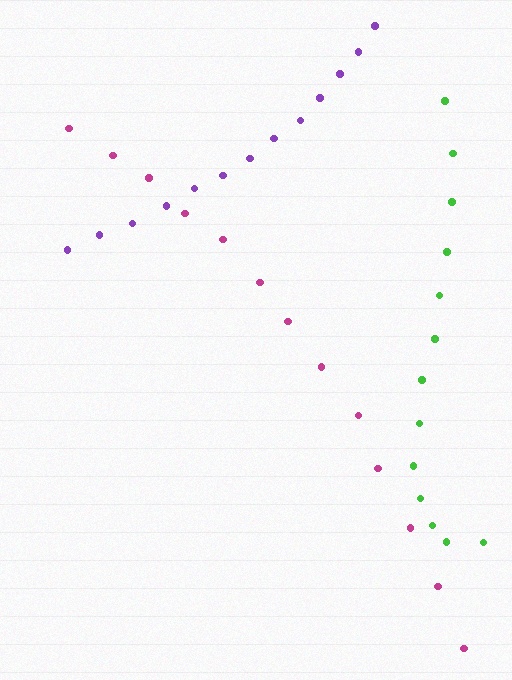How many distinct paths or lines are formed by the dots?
There are 3 distinct paths.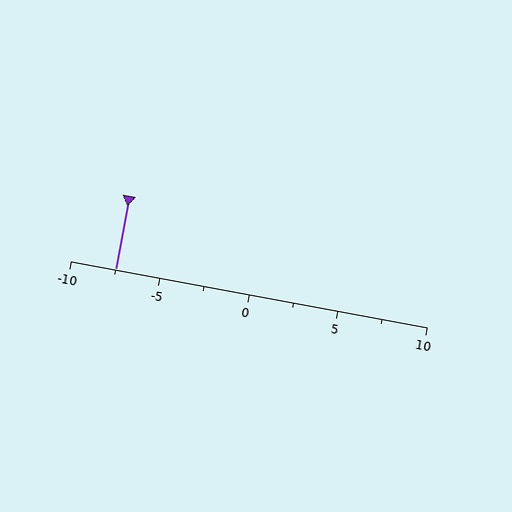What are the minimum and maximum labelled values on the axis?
The axis runs from -10 to 10.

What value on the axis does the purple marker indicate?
The marker indicates approximately -7.5.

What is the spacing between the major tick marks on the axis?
The major ticks are spaced 5 apart.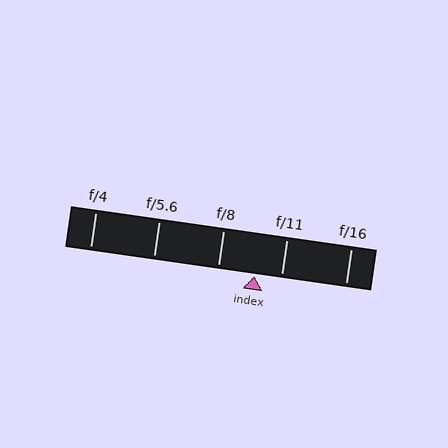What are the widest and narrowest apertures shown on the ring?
The widest aperture shown is f/4 and the narrowest is f/16.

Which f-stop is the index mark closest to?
The index mark is closest to f/11.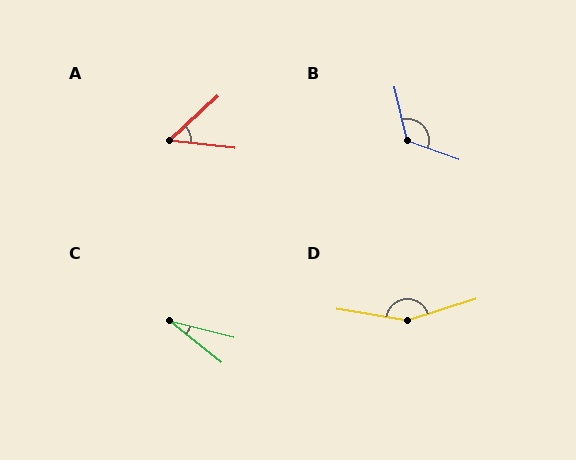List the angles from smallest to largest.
C (24°), A (49°), B (123°), D (153°).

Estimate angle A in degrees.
Approximately 49 degrees.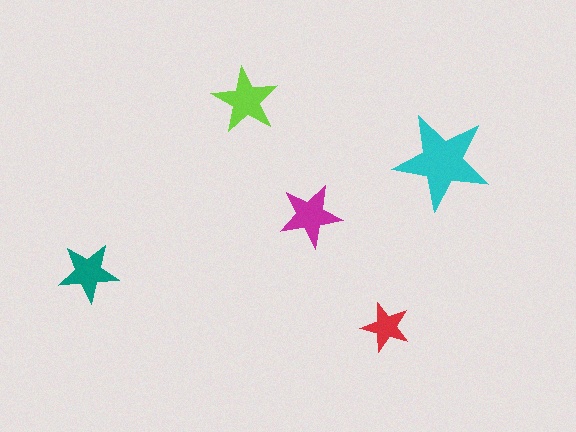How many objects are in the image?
There are 5 objects in the image.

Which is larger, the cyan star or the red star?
The cyan one.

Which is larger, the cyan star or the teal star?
The cyan one.